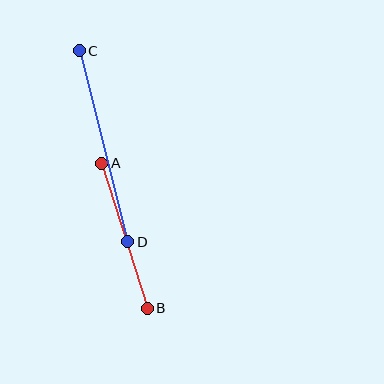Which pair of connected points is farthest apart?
Points C and D are farthest apart.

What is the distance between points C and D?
The distance is approximately 197 pixels.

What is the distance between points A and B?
The distance is approximately 152 pixels.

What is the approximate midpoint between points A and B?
The midpoint is at approximately (124, 236) pixels.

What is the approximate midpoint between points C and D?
The midpoint is at approximately (103, 146) pixels.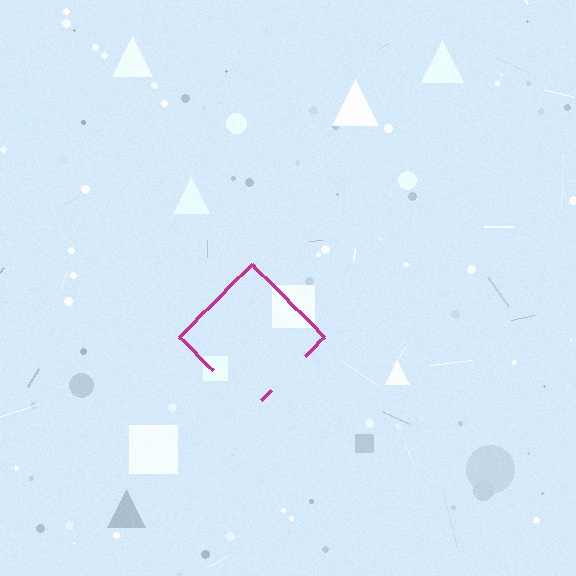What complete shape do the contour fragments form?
The contour fragments form a diamond.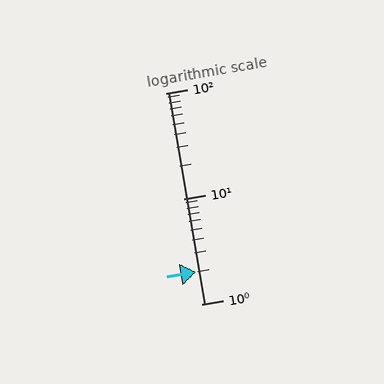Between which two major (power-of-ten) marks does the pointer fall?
The pointer is between 1 and 10.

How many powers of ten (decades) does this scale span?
The scale spans 2 decades, from 1 to 100.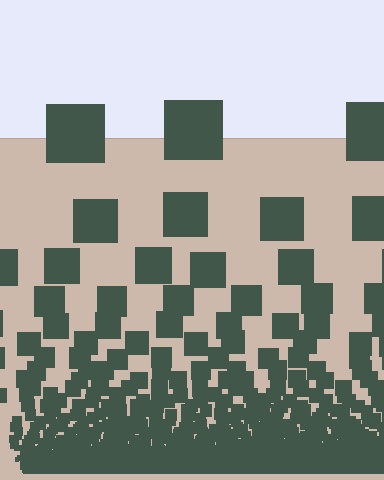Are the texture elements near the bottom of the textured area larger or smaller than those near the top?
Smaller. The gradient is inverted — elements near the bottom are smaller and denser.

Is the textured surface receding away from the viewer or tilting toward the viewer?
The surface appears to tilt toward the viewer. Texture elements get larger and sparser toward the top.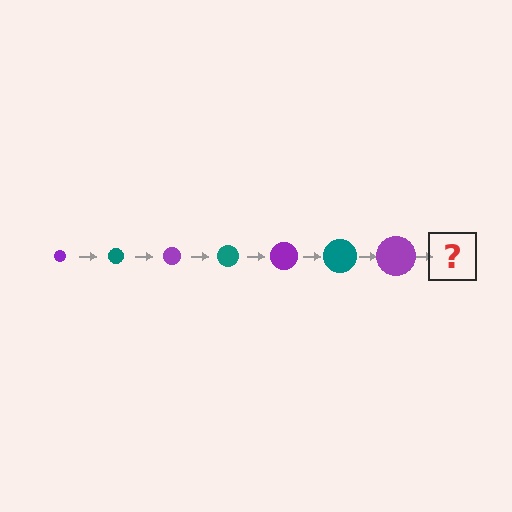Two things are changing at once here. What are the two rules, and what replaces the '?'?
The two rules are that the circle grows larger each step and the color cycles through purple and teal. The '?' should be a teal circle, larger than the previous one.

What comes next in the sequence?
The next element should be a teal circle, larger than the previous one.